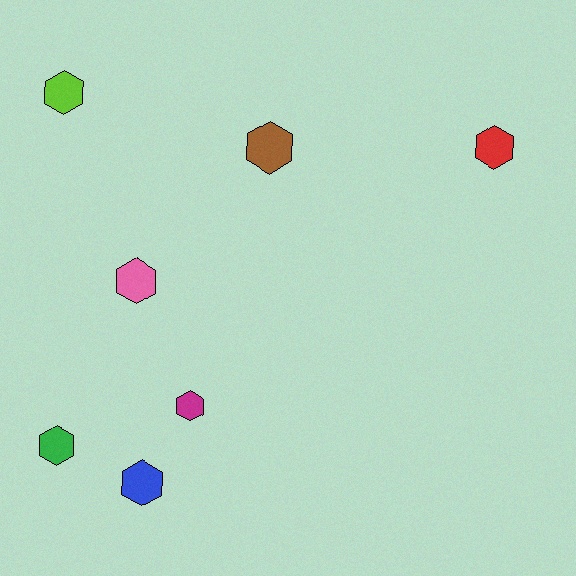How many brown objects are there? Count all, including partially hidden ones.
There is 1 brown object.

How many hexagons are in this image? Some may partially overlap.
There are 7 hexagons.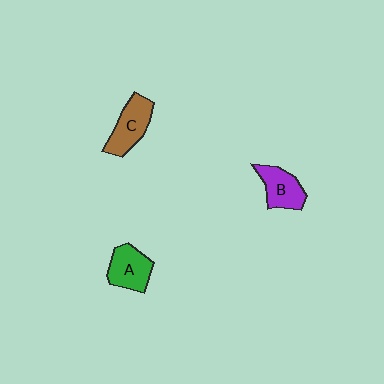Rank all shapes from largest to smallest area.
From largest to smallest: C (brown), A (green), B (purple).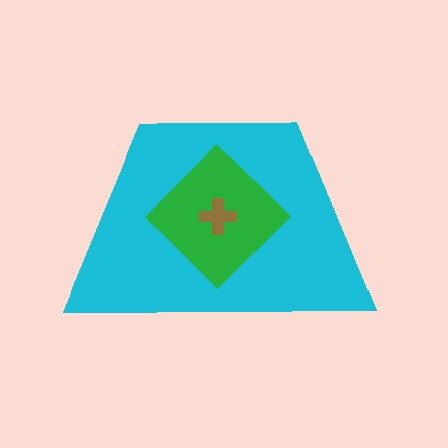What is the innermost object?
The brown cross.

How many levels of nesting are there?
3.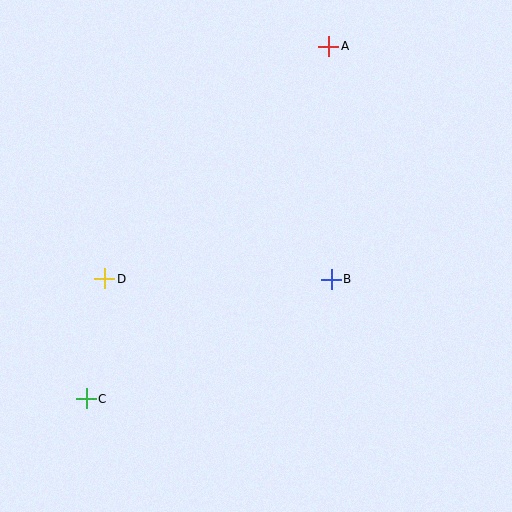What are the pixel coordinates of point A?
Point A is at (329, 46).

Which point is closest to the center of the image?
Point B at (331, 279) is closest to the center.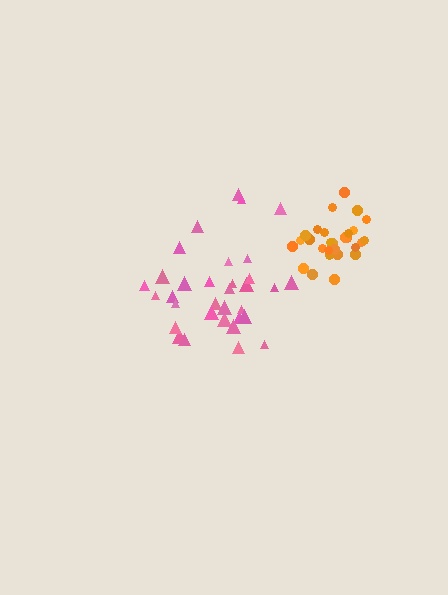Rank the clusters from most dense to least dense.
orange, pink.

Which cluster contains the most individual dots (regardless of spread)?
Pink (33).